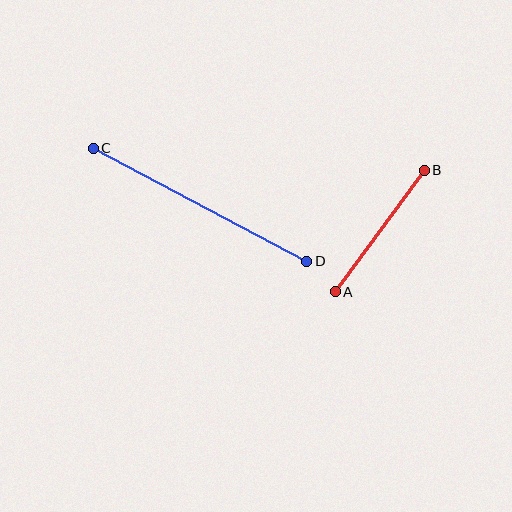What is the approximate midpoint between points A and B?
The midpoint is at approximately (380, 231) pixels.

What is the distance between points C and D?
The distance is approximately 242 pixels.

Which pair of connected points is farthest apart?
Points C and D are farthest apart.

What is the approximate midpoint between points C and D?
The midpoint is at approximately (200, 205) pixels.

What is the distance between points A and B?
The distance is approximately 150 pixels.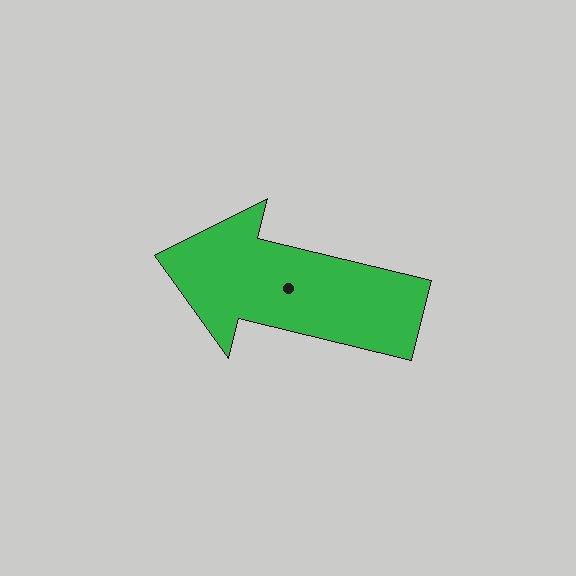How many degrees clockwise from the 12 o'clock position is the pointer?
Approximately 284 degrees.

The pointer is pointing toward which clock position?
Roughly 9 o'clock.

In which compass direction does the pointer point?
West.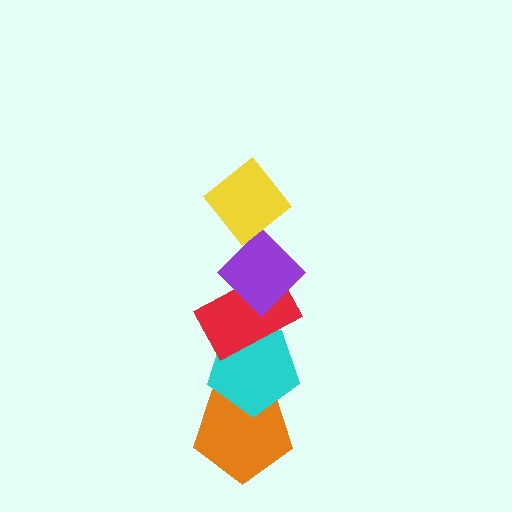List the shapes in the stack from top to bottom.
From top to bottom: the yellow diamond, the purple diamond, the red rectangle, the cyan pentagon, the orange pentagon.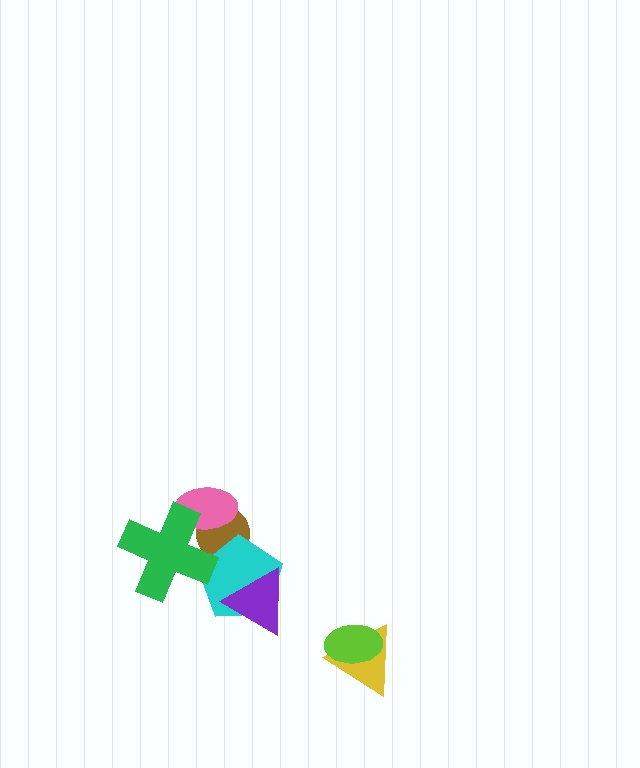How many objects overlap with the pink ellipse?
2 objects overlap with the pink ellipse.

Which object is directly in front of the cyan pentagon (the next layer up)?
The purple triangle is directly in front of the cyan pentagon.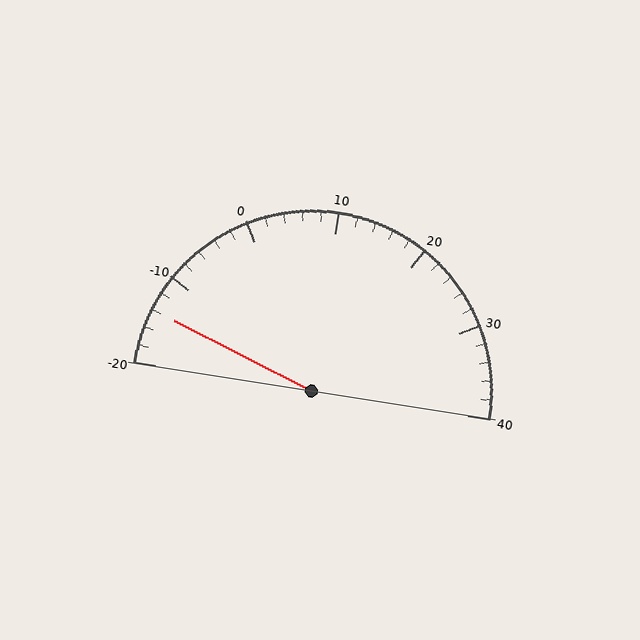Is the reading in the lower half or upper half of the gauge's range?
The reading is in the lower half of the range (-20 to 40).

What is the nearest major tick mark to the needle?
The nearest major tick mark is -10.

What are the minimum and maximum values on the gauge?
The gauge ranges from -20 to 40.